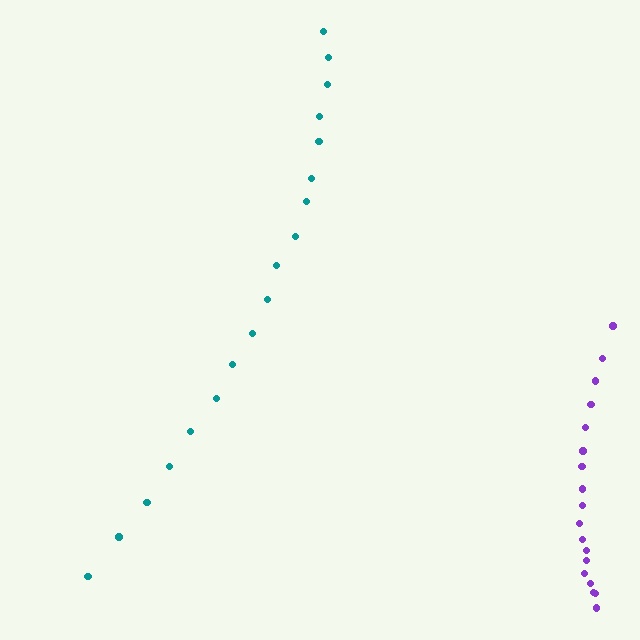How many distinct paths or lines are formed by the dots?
There are 2 distinct paths.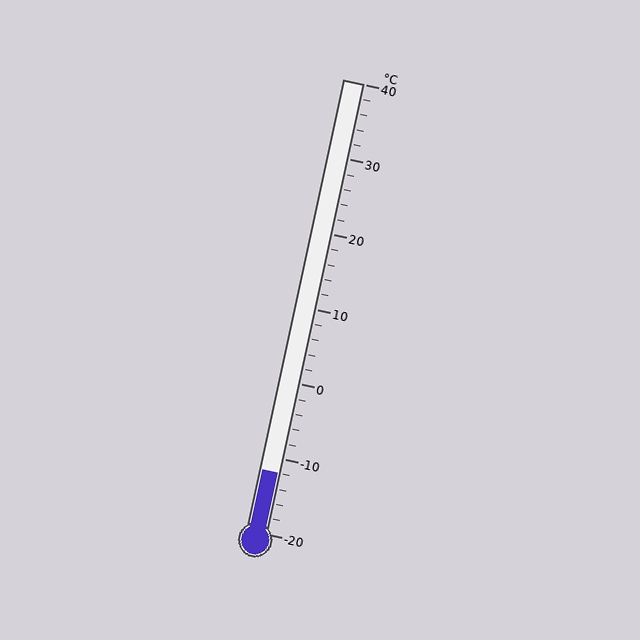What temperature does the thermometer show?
The thermometer shows approximately -12°C.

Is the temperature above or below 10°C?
The temperature is below 10°C.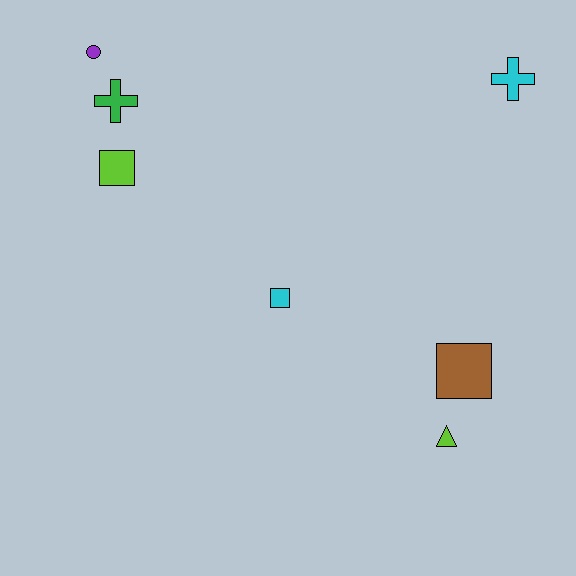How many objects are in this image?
There are 7 objects.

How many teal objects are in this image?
There are no teal objects.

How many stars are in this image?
There are no stars.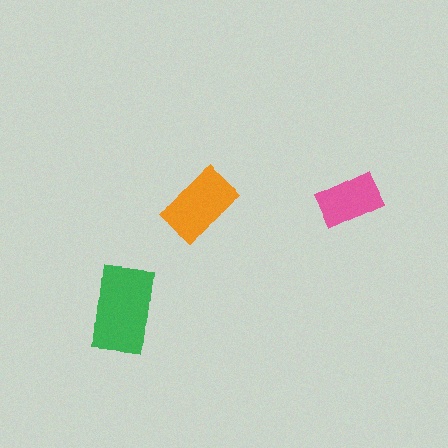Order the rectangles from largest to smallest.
the green one, the orange one, the pink one.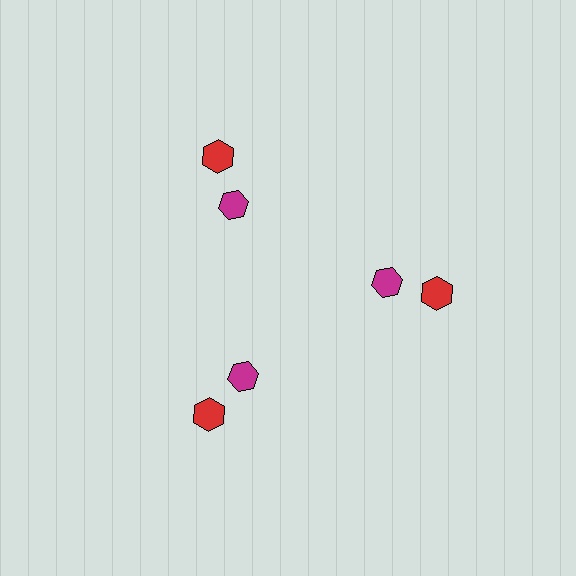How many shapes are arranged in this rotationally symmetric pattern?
There are 6 shapes, arranged in 3 groups of 2.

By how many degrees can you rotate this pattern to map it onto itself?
The pattern maps onto itself every 120 degrees of rotation.